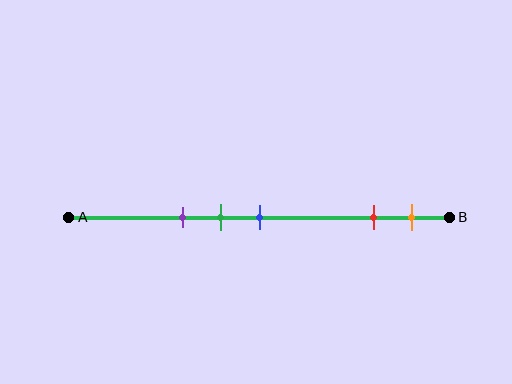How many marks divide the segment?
There are 5 marks dividing the segment.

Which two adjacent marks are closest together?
The green and blue marks are the closest adjacent pair.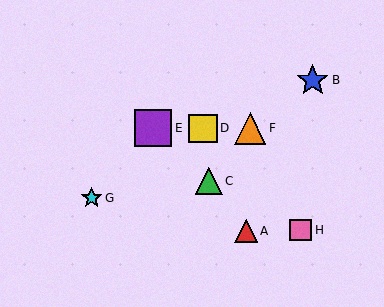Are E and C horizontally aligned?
No, E is at y≈128 and C is at y≈181.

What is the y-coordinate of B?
Object B is at y≈80.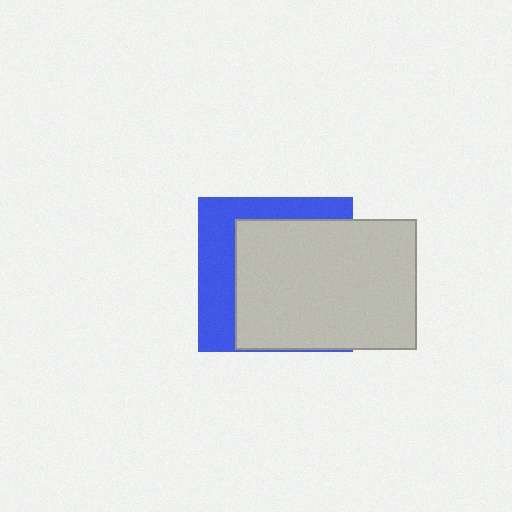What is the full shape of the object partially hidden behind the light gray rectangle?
The partially hidden object is a blue square.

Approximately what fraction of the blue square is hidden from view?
Roughly 64% of the blue square is hidden behind the light gray rectangle.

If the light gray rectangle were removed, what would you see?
You would see the complete blue square.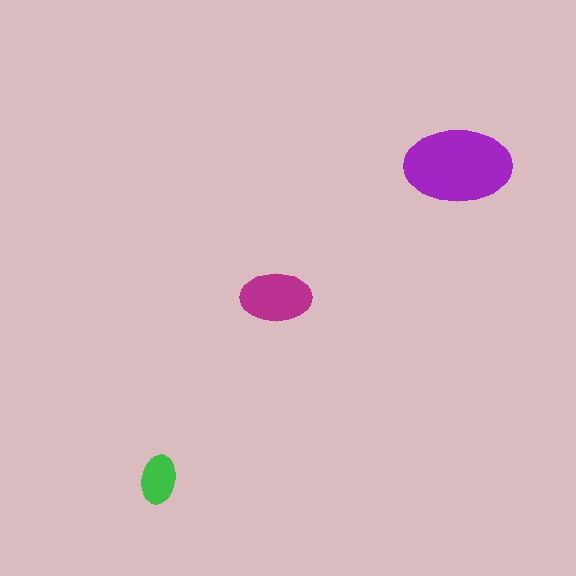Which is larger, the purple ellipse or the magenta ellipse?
The purple one.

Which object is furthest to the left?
The green ellipse is leftmost.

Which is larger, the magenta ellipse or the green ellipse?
The magenta one.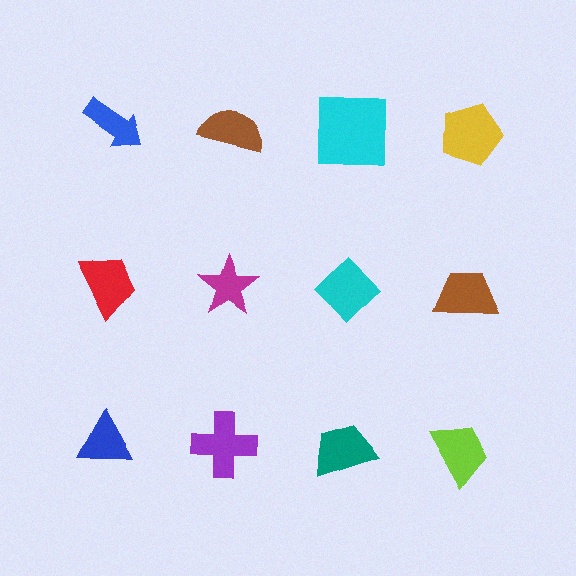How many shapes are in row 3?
4 shapes.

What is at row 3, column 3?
A teal trapezoid.